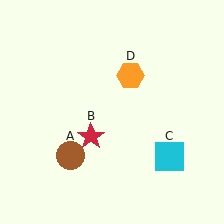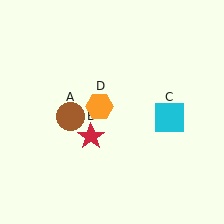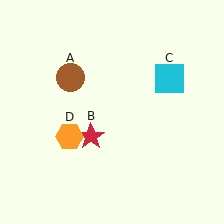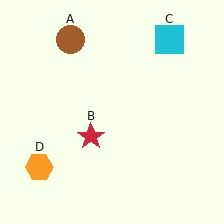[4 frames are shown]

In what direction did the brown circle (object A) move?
The brown circle (object A) moved up.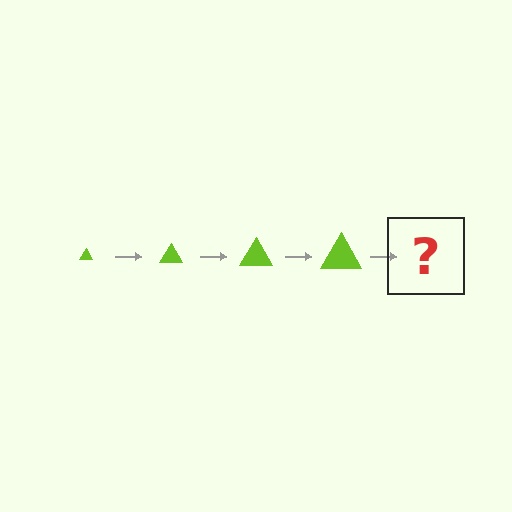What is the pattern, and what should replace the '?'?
The pattern is that the triangle gets progressively larger each step. The '?' should be a lime triangle, larger than the previous one.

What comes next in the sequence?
The next element should be a lime triangle, larger than the previous one.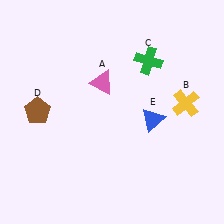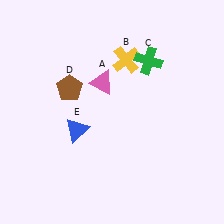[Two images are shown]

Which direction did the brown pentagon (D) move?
The brown pentagon (D) moved right.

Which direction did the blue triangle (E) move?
The blue triangle (E) moved left.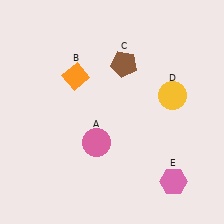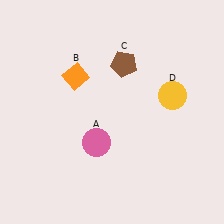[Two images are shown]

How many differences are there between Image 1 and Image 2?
There is 1 difference between the two images.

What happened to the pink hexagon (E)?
The pink hexagon (E) was removed in Image 2. It was in the bottom-right area of Image 1.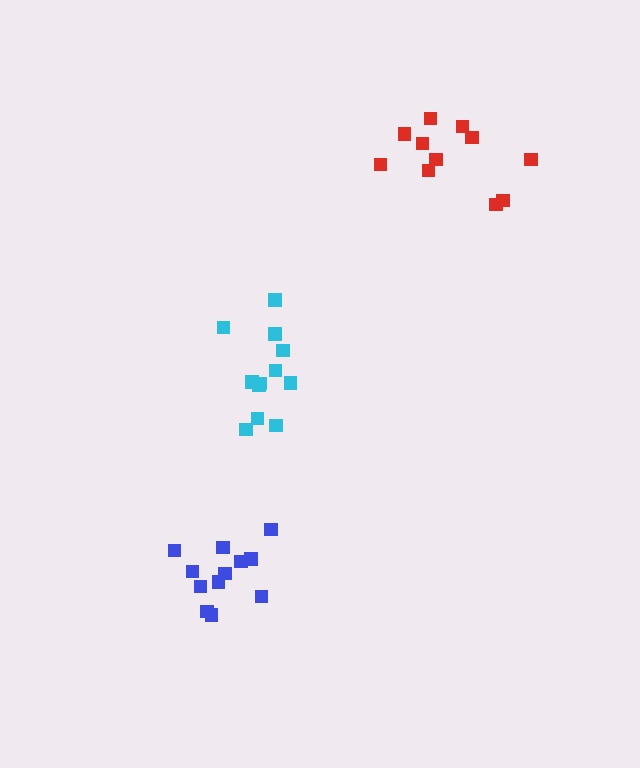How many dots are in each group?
Group 1: 12 dots, Group 2: 11 dots, Group 3: 12 dots (35 total).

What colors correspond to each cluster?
The clusters are colored: cyan, red, blue.